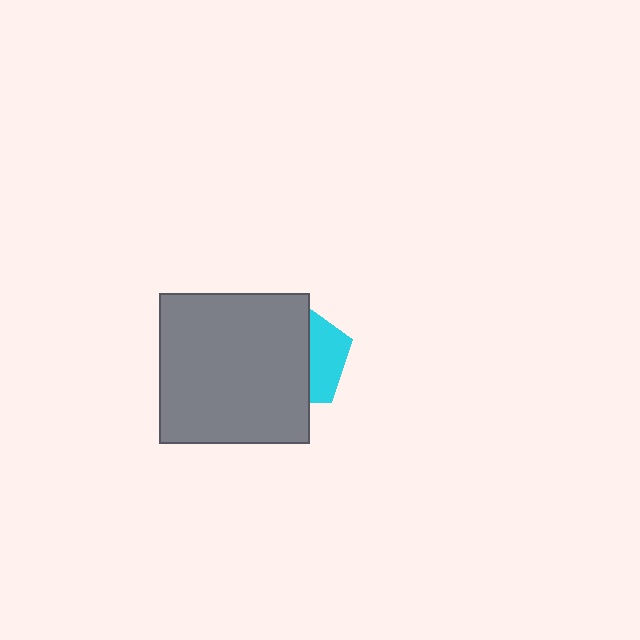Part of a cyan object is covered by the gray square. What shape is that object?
It is a pentagon.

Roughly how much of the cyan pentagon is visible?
A small part of it is visible (roughly 36%).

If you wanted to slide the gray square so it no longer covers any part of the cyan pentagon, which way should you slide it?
Slide it left — that is the most direct way to separate the two shapes.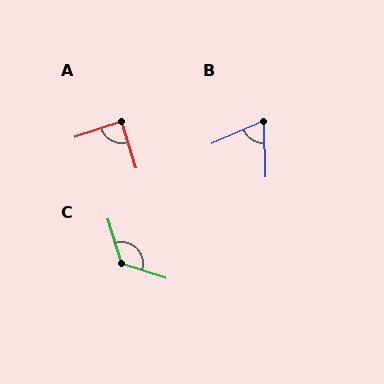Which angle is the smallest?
B, at approximately 68 degrees.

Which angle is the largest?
C, at approximately 126 degrees.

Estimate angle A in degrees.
Approximately 89 degrees.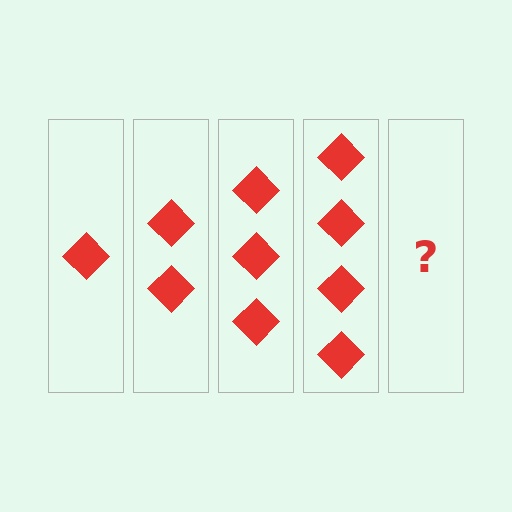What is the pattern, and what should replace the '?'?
The pattern is that each step adds one more diamond. The '?' should be 5 diamonds.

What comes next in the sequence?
The next element should be 5 diamonds.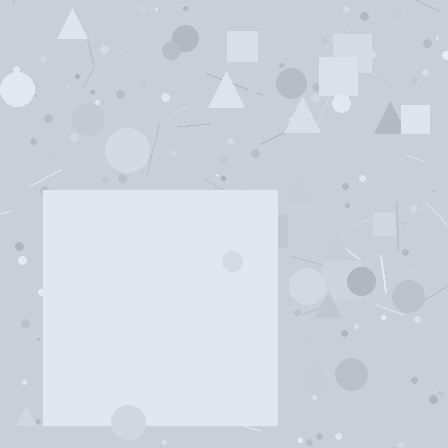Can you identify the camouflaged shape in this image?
The camouflaged shape is a square.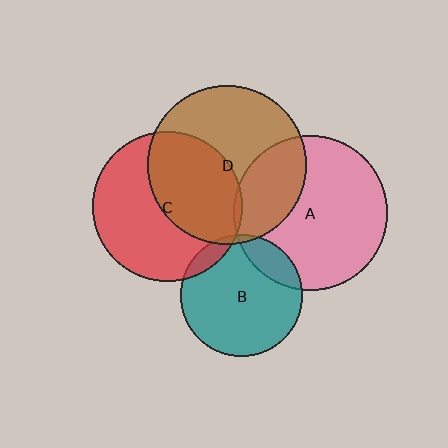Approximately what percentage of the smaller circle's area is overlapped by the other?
Approximately 5%.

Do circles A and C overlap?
Yes.